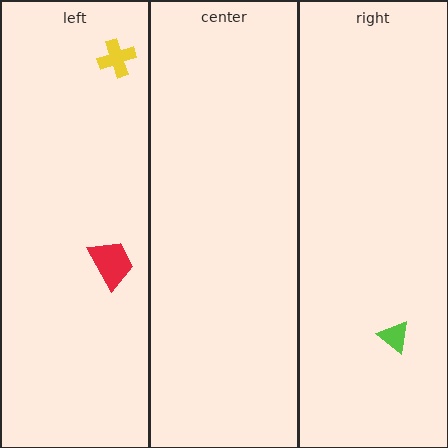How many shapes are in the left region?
2.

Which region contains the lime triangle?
The right region.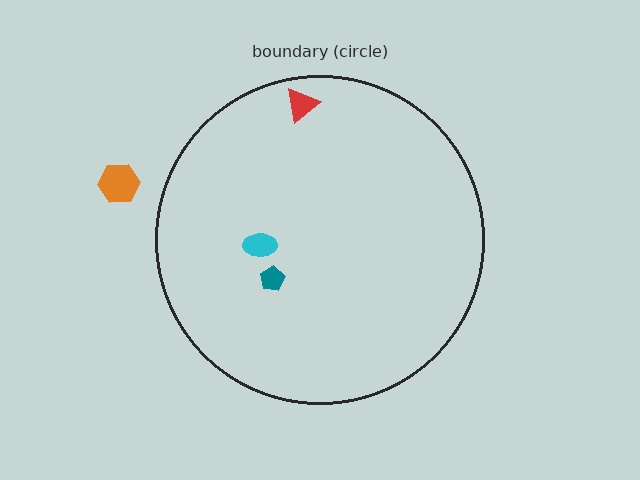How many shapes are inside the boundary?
3 inside, 1 outside.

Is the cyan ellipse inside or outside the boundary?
Inside.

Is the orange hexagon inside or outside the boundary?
Outside.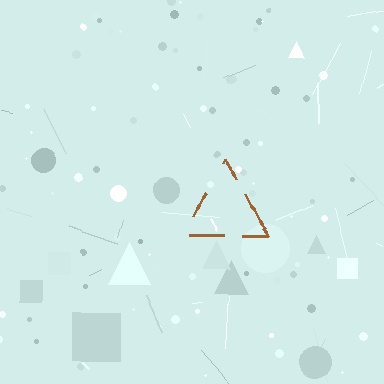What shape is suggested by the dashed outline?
The dashed outline suggests a triangle.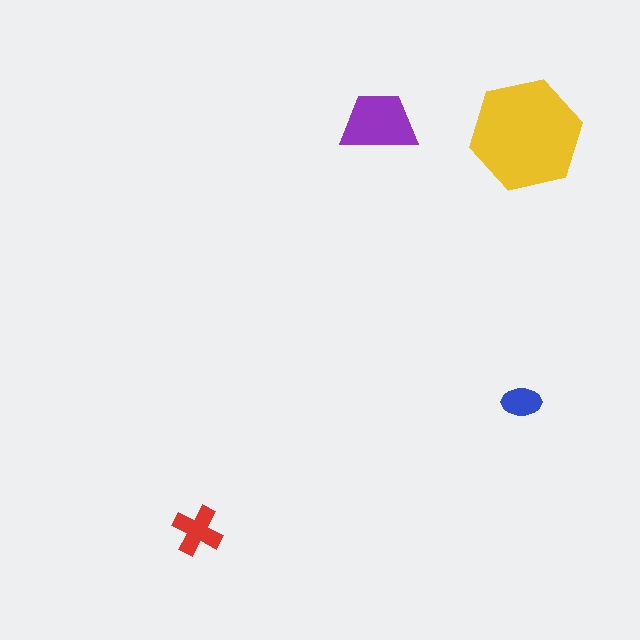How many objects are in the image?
There are 4 objects in the image.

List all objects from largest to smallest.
The yellow hexagon, the purple trapezoid, the red cross, the blue ellipse.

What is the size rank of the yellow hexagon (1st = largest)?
1st.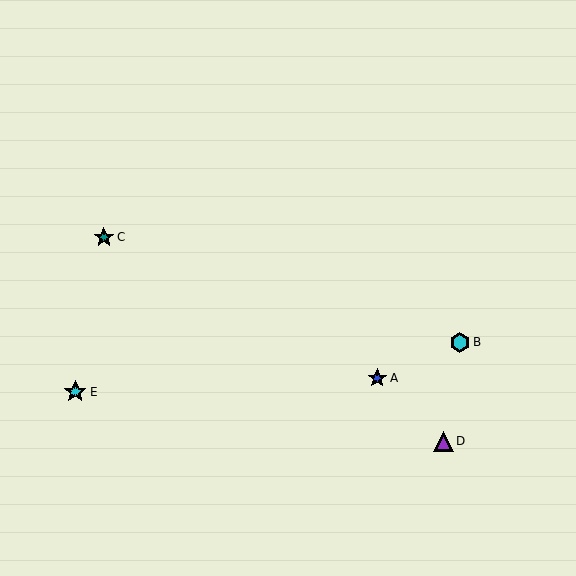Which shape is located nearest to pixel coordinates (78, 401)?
The cyan star (labeled E) at (75, 392) is nearest to that location.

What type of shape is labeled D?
Shape D is a purple triangle.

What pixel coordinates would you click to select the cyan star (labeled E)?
Click at (75, 392) to select the cyan star E.